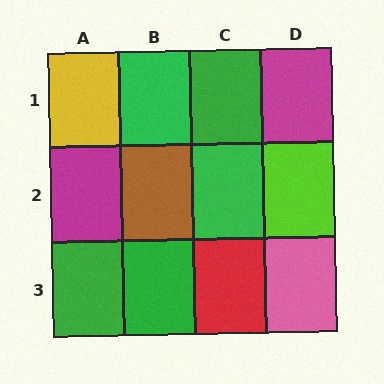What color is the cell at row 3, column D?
Pink.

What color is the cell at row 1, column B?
Green.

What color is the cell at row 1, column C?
Green.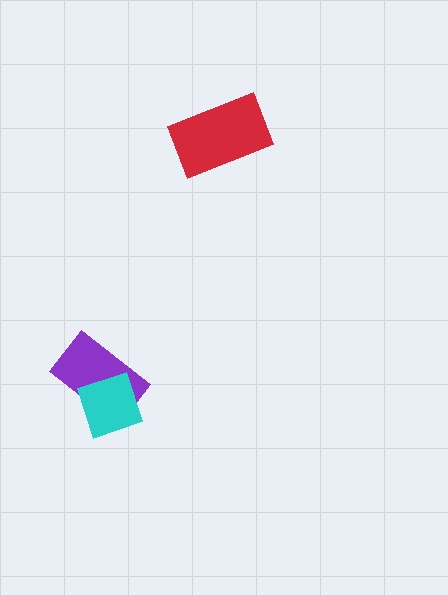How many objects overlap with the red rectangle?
0 objects overlap with the red rectangle.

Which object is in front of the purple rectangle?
The cyan square is in front of the purple rectangle.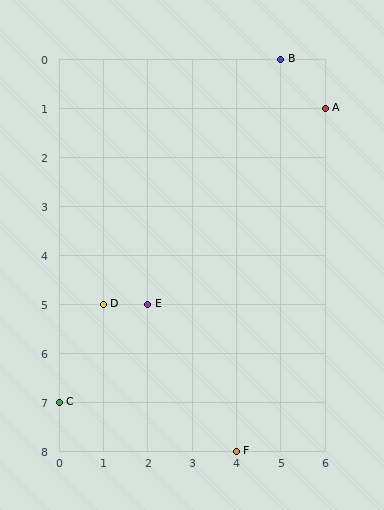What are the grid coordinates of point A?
Point A is at grid coordinates (6, 1).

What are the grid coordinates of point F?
Point F is at grid coordinates (4, 8).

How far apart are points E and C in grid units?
Points E and C are 2 columns and 2 rows apart (about 2.8 grid units diagonally).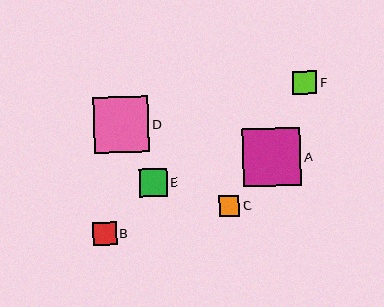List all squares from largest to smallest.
From largest to smallest: A, D, E, F, B, C.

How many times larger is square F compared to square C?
Square F is approximately 1.2 times the size of square C.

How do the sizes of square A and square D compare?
Square A and square D are approximately the same size.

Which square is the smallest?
Square C is the smallest with a size of approximately 21 pixels.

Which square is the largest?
Square A is the largest with a size of approximately 58 pixels.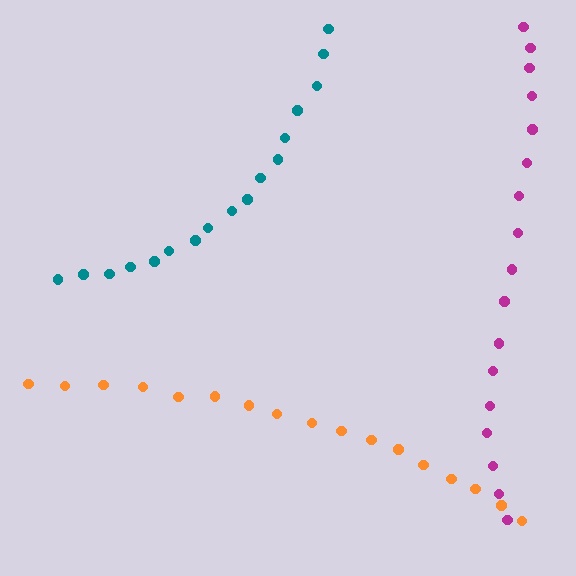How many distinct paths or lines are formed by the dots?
There are 3 distinct paths.